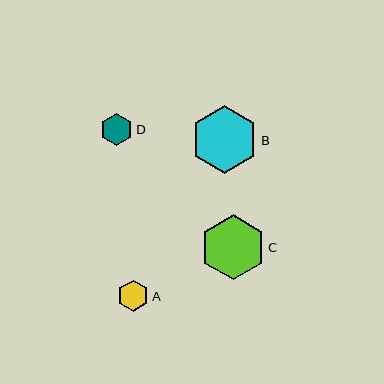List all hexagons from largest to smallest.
From largest to smallest: B, C, D, A.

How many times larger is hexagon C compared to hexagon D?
Hexagon C is approximately 2.0 times the size of hexagon D.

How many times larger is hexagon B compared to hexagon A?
Hexagon B is approximately 2.2 times the size of hexagon A.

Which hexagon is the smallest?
Hexagon A is the smallest with a size of approximately 31 pixels.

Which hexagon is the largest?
Hexagon B is the largest with a size of approximately 67 pixels.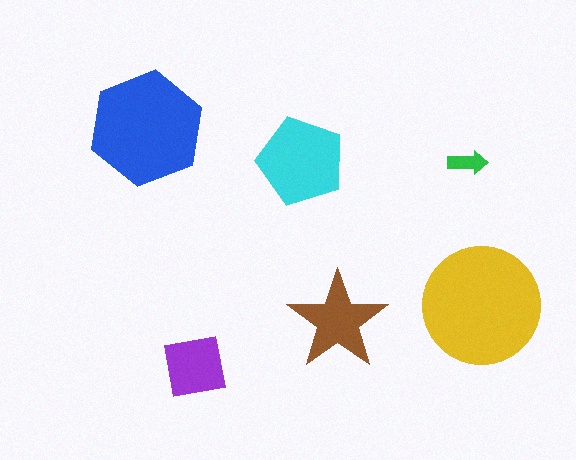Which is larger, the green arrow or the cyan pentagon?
The cyan pentagon.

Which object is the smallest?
The green arrow.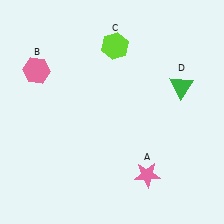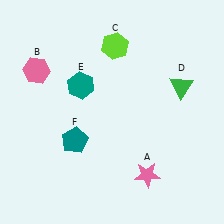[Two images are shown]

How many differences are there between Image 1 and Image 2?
There are 2 differences between the two images.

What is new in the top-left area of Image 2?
A teal hexagon (E) was added in the top-left area of Image 2.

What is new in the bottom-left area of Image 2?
A teal pentagon (F) was added in the bottom-left area of Image 2.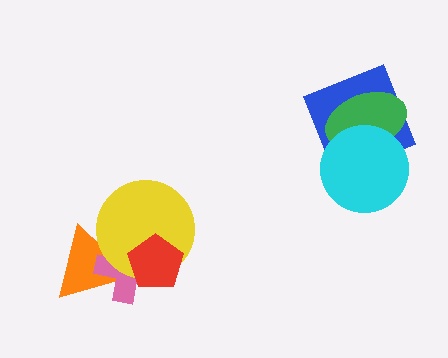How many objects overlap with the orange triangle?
3 objects overlap with the orange triangle.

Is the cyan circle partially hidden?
No, no other shape covers it.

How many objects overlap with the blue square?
2 objects overlap with the blue square.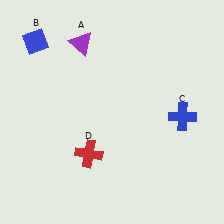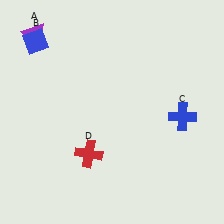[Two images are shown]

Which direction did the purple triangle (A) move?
The purple triangle (A) moved left.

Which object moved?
The purple triangle (A) moved left.